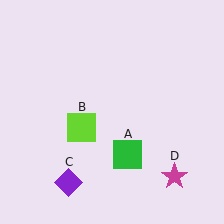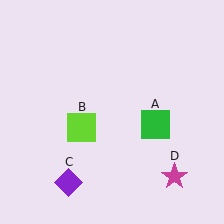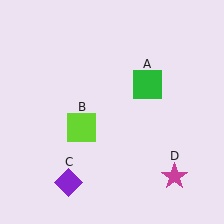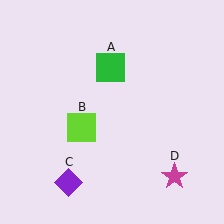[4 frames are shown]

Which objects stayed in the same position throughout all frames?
Lime square (object B) and purple diamond (object C) and magenta star (object D) remained stationary.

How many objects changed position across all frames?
1 object changed position: green square (object A).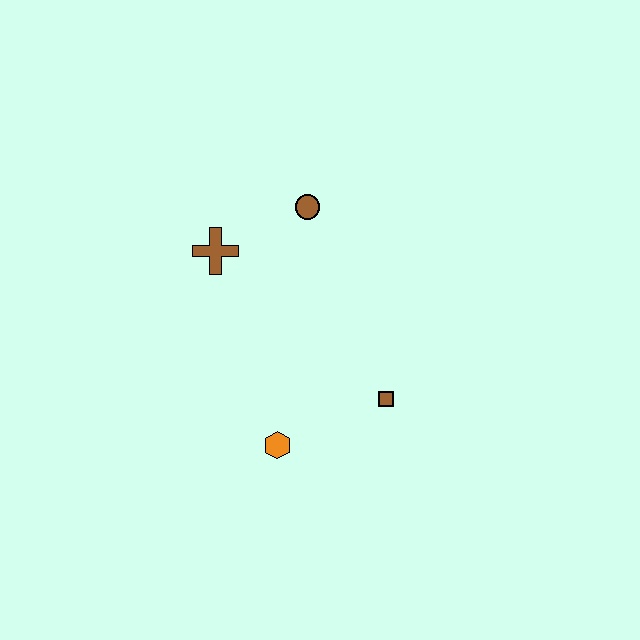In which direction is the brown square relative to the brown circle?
The brown square is below the brown circle.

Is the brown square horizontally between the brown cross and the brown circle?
No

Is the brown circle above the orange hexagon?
Yes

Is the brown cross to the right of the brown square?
No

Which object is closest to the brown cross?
The brown circle is closest to the brown cross.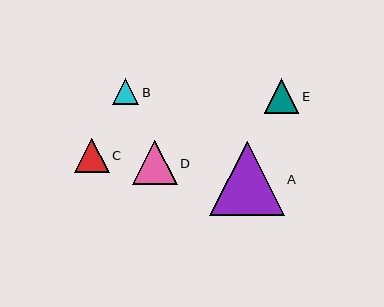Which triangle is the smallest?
Triangle B is the smallest with a size of approximately 26 pixels.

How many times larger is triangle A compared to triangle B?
Triangle A is approximately 2.8 times the size of triangle B.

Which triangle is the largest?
Triangle A is the largest with a size of approximately 74 pixels.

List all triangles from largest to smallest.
From largest to smallest: A, D, E, C, B.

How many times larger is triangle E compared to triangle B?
Triangle E is approximately 1.3 times the size of triangle B.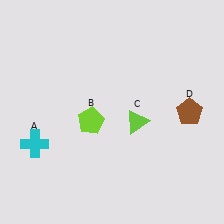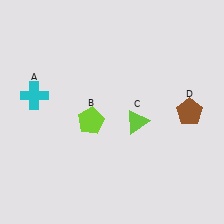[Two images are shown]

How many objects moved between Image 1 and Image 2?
1 object moved between the two images.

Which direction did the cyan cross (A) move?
The cyan cross (A) moved up.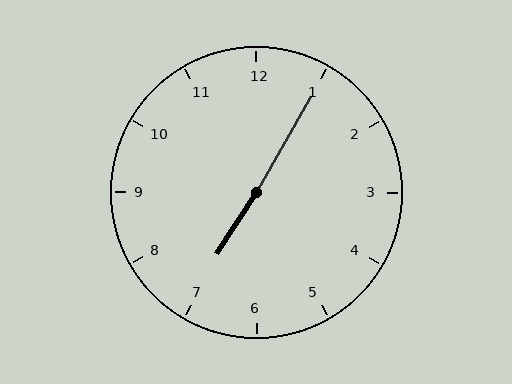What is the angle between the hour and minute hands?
Approximately 178 degrees.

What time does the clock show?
7:05.